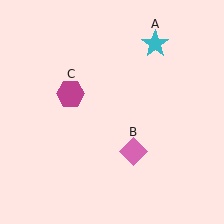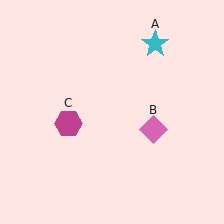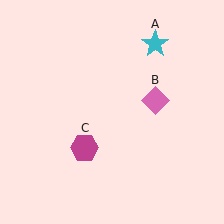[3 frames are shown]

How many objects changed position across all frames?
2 objects changed position: pink diamond (object B), magenta hexagon (object C).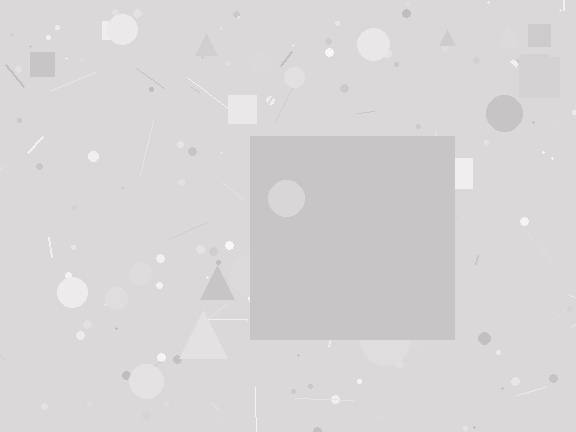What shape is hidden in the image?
A square is hidden in the image.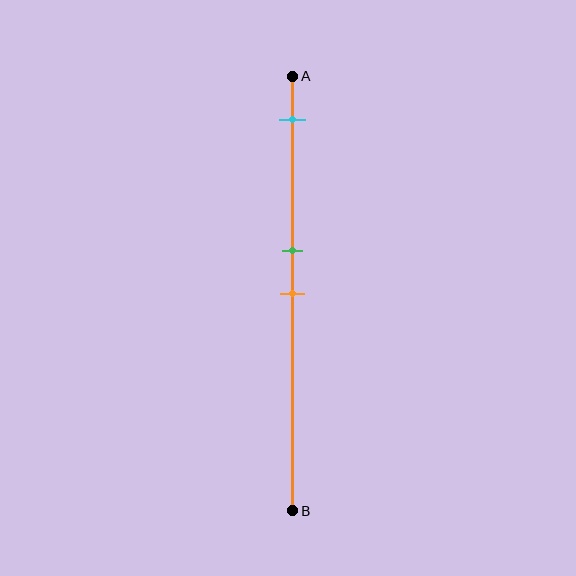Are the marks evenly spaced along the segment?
No, the marks are not evenly spaced.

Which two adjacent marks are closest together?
The green and orange marks are the closest adjacent pair.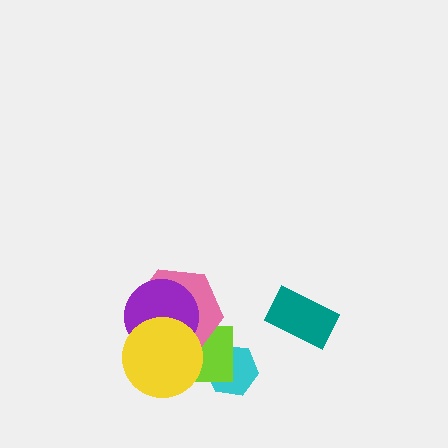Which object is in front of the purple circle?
The yellow circle is in front of the purple circle.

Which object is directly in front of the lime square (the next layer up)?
The pink hexagon is directly in front of the lime square.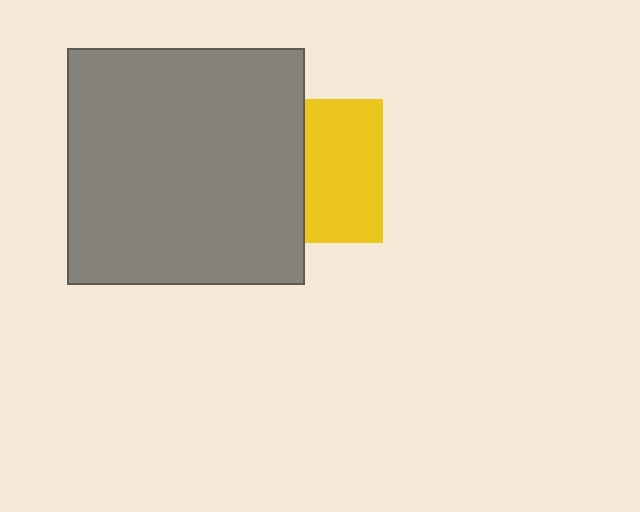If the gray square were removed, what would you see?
You would see the complete yellow square.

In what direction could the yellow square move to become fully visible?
The yellow square could move right. That would shift it out from behind the gray square entirely.